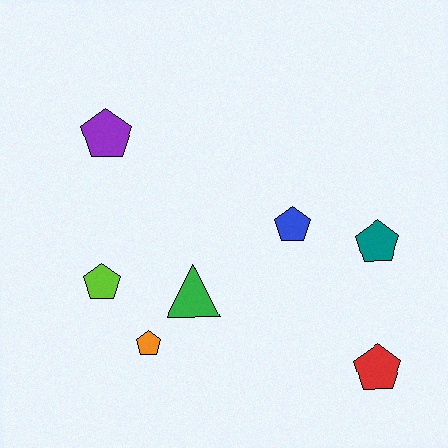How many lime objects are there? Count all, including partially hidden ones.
There is 1 lime object.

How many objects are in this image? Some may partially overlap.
There are 7 objects.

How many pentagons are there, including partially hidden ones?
There are 6 pentagons.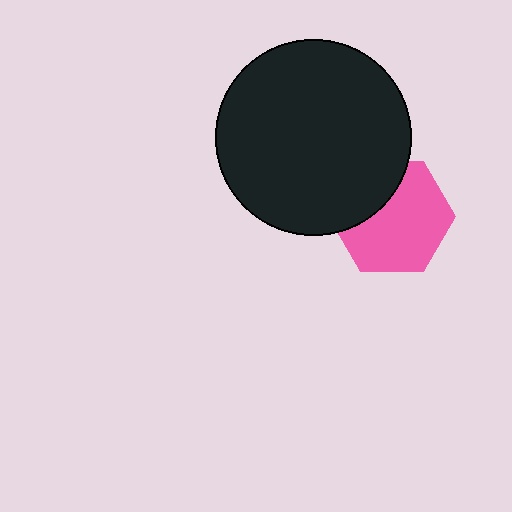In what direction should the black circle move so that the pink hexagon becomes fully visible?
The black circle should move toward the upper-left. That is the shortest direction to clear the overlap and leave the pink hexagon fully visible.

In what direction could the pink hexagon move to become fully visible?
The pink hexagon could move toward the lower-right. That would shift it out from behind the black circle entirely.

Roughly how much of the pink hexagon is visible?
Most of it is visible (roughly 69%).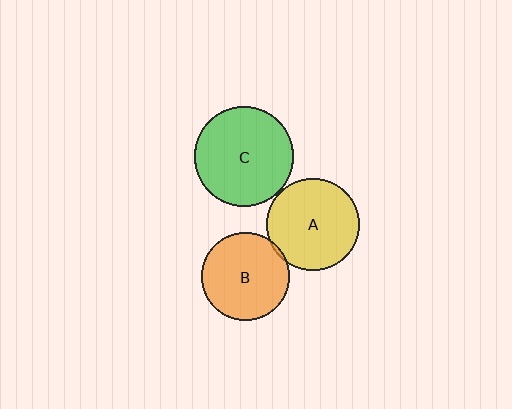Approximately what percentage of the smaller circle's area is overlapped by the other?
Approximately 5%.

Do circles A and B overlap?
Yes.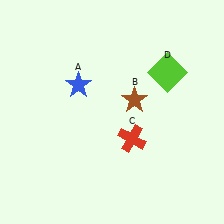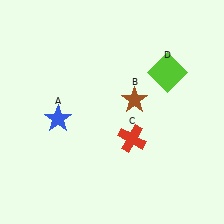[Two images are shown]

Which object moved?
The blue star (A) moved down.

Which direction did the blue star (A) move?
The blue star (A) moved down.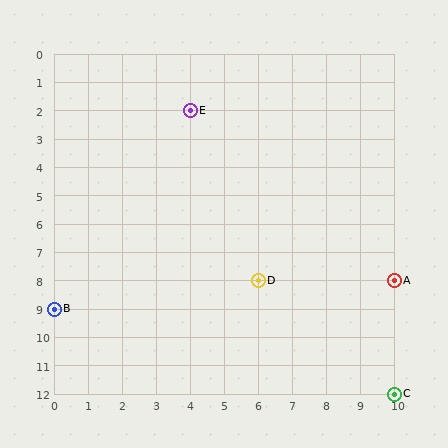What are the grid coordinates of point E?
Point E is at grid coordinates (4, 2).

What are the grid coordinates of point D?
Point D is at grid coordinates (6, 8).